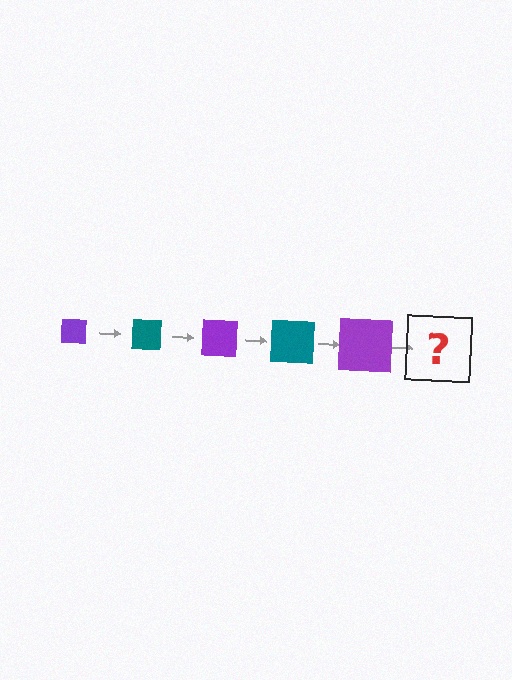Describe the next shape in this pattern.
It should be a teal square, larger than the previous one.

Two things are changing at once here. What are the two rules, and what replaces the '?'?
The two rules are that the square grows larger each step and the color cycles through purple and teal. The '?' should be a teal square, larger than the previous one.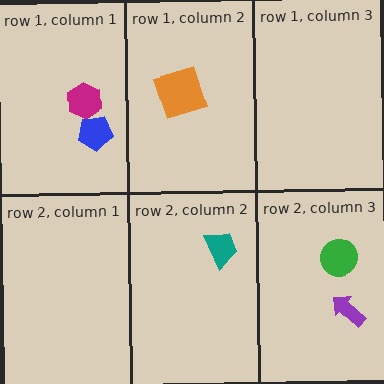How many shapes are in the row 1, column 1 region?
2.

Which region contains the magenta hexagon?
The row 1, column 1 region.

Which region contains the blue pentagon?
The row 1, column 1 region.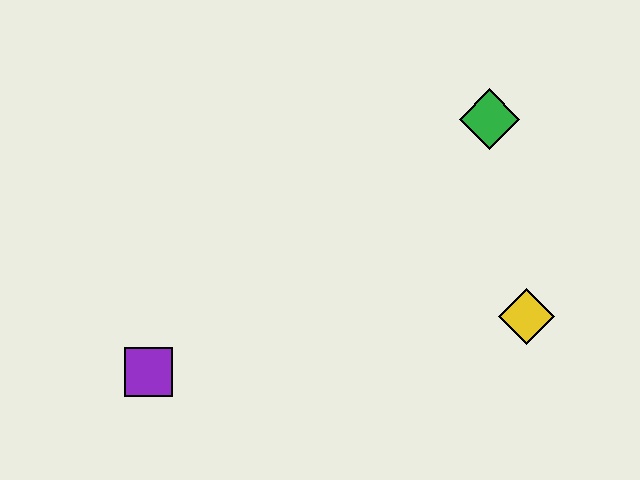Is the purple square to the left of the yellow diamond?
Yes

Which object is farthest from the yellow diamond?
The purple square is farthest from the yellow diamond.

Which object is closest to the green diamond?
The yellow diamond is closest to the green diamond.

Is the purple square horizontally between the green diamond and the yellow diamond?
No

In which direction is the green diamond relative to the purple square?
The green diamond is to the right of the purple square.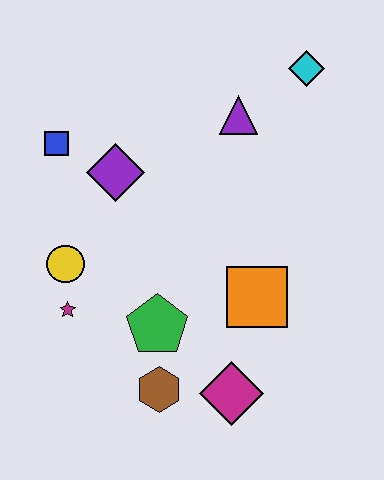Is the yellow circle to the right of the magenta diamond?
No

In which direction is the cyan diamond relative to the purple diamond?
The cyan diamond is to the right of the purple diamond.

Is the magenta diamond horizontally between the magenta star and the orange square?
Yes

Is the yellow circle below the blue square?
Yes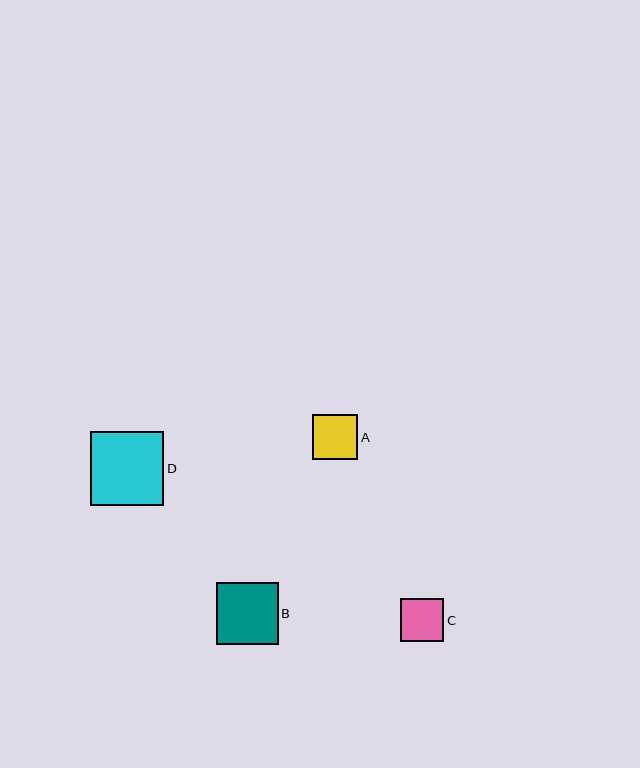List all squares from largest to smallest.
From largest to smallest: D, B, A, C.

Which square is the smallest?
Square C is the smallest with a size of approximately 44 pixels.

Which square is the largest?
Square D is the largest with a size of approximately 74 pixels.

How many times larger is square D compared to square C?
Square D is approximately 1.7 times the size of square C.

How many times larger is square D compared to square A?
Square D is approximately 1.6 times the size of square A.